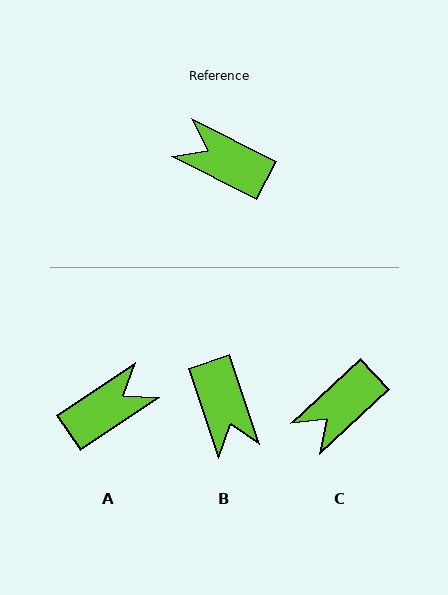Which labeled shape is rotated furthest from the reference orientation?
B, about 135 degrees away.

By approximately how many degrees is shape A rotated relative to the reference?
Approximately 119 degrees clockwise.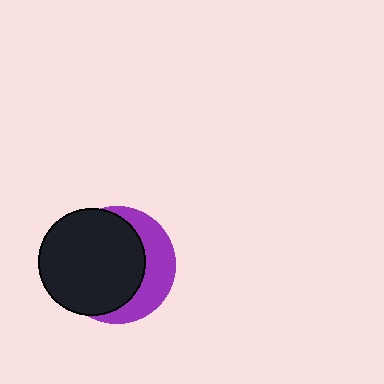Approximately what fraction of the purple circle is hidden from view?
Roughly 65% of the purple circle is hidden behind the black circle.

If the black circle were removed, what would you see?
You would see the complete purple circle.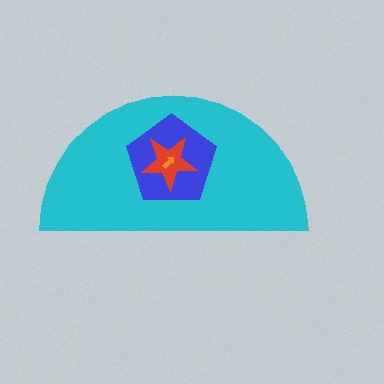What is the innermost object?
The orange arrow.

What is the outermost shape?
The cyan semicircle.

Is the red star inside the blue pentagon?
Yes.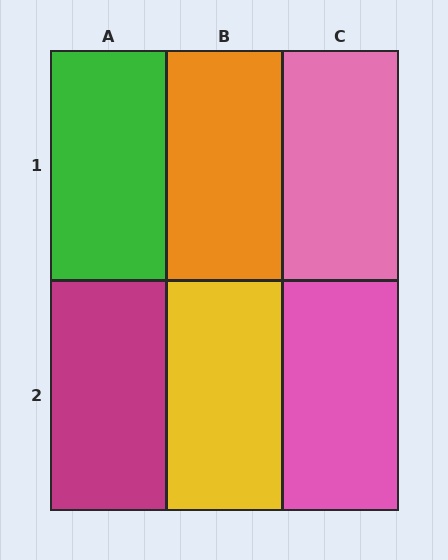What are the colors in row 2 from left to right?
Magenta, yellow, pink.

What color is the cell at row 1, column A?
Green.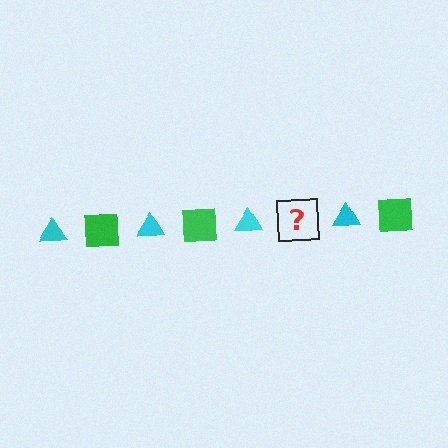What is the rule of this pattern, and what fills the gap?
The rule is that the pattern alternates between cyan triangle and green square. The gap should be filled with a green square.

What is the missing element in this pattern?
The missing element is a green square.